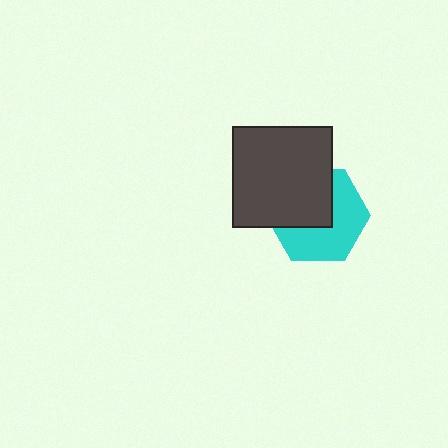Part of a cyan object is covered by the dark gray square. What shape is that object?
It is a hexagon.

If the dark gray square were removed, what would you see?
You would see the complete cyan hexagon.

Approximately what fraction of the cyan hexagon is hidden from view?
Roughly 45% of the cyan hexagon is hidden behind the dark gray square.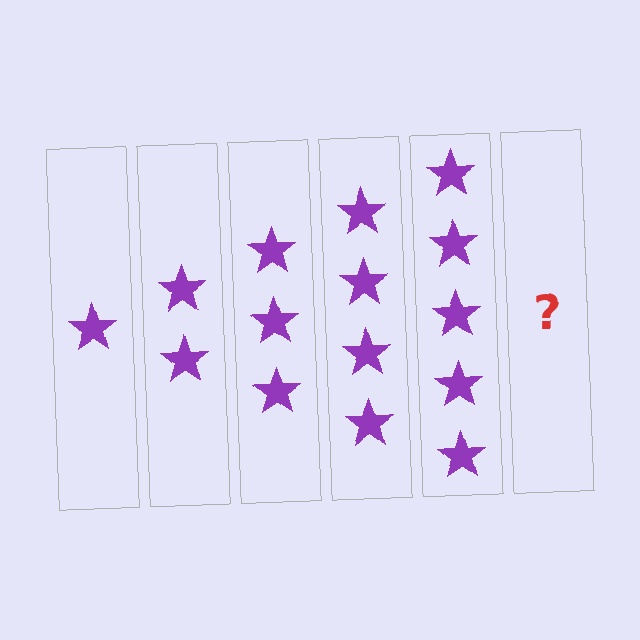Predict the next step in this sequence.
The next step is 6 stars.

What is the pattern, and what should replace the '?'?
The pattern is that each step adds one more star. The '?' should be 6 stars.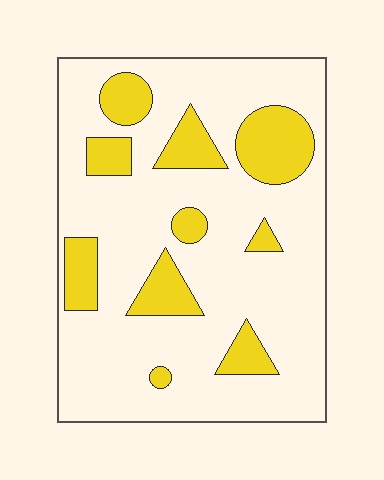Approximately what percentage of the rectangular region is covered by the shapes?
Approximately 20%.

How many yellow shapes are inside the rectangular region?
10.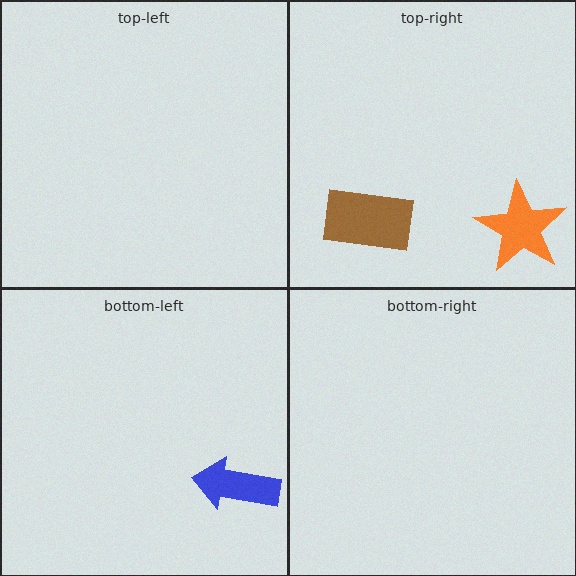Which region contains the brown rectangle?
The top-right region.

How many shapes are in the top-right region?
2.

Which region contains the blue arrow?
The bottom-left region.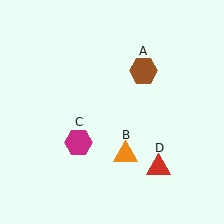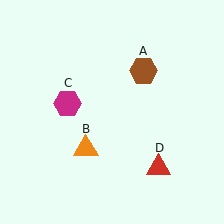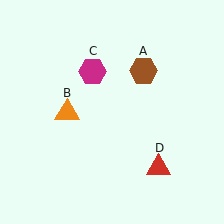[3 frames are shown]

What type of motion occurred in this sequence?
The orange triangle (object B), magenta hexagon (object C) rotated clockwise around the center of the scene.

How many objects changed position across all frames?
2 objects changed position: orange triangle (object B), magenta hexagon (object C).